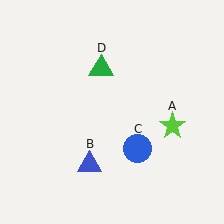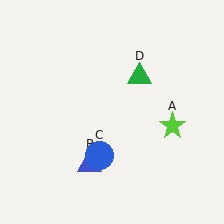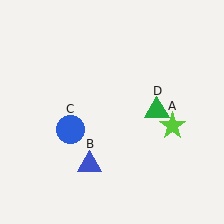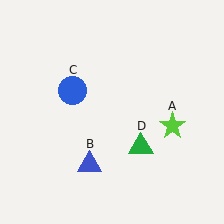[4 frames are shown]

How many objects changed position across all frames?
2 objects changed position: blue circle (object C), green triangle (object D).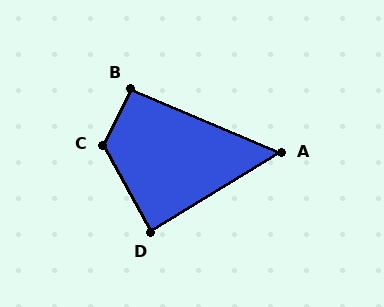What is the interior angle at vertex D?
Approximately 87 degrees (approximately right).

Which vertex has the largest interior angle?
C, at approximately 126 degrees.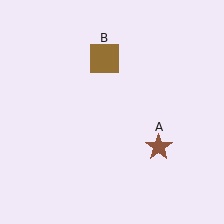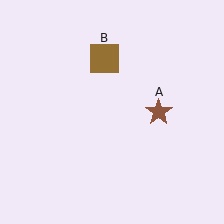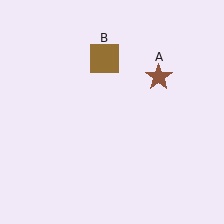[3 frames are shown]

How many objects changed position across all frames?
1 object changed position: brown star (object A).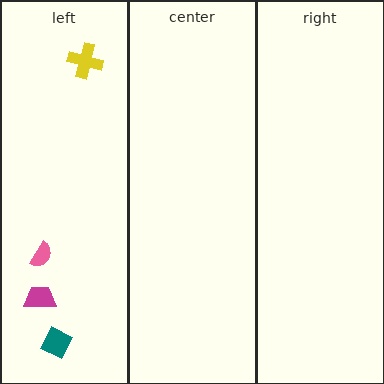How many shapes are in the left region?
4.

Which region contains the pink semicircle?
The left region.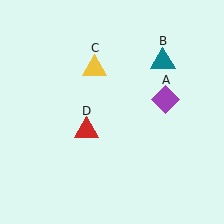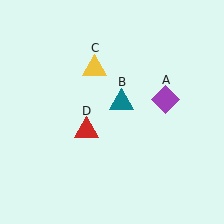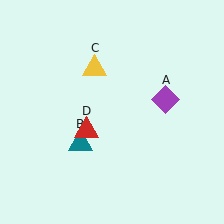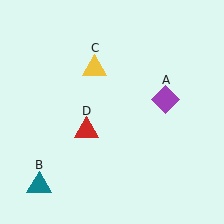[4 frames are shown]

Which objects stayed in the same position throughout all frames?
Purple diamond (object A) and yellow triangle (object C) and red triangle (object D) remained stationary.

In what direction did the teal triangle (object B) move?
The teal triangle (object B) moved down and to the left.